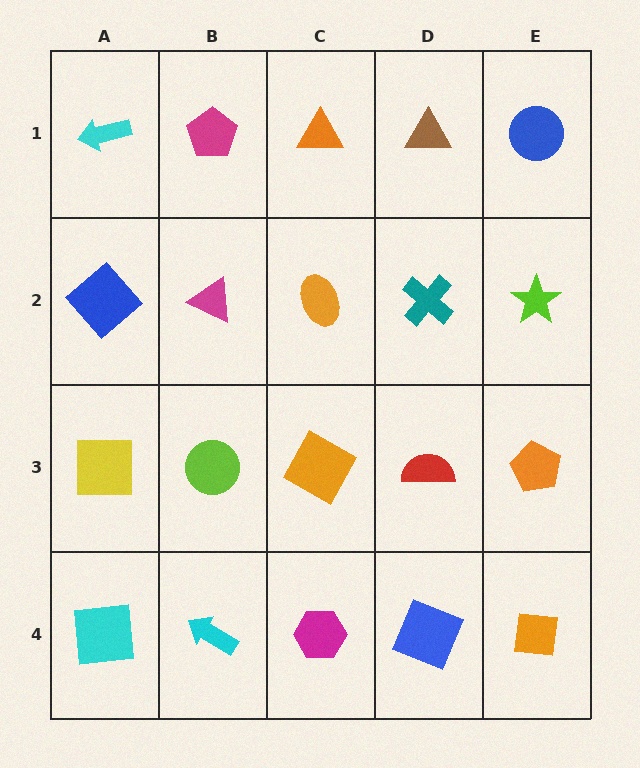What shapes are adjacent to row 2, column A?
A cyan arrow (row 1, column A), a yellow square (row 3, column A), a magenta triangle (row 2, column B).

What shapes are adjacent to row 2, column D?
A brown triangle (row 1, column D), a red semicircle (row 3, column D), an orange ellipse (row 2, column C), a lime star (row 2, column E).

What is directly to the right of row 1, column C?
A brown triangle.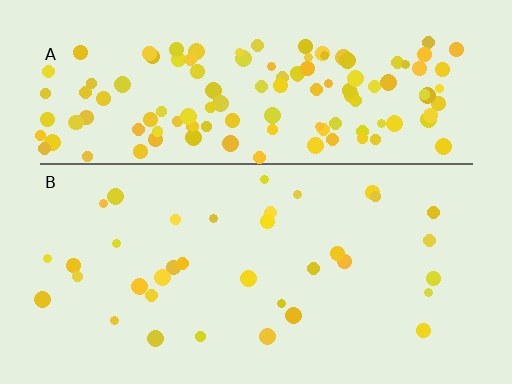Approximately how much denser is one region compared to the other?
Approximately 3.9× — region A over region B.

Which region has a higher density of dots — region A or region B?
A (the top).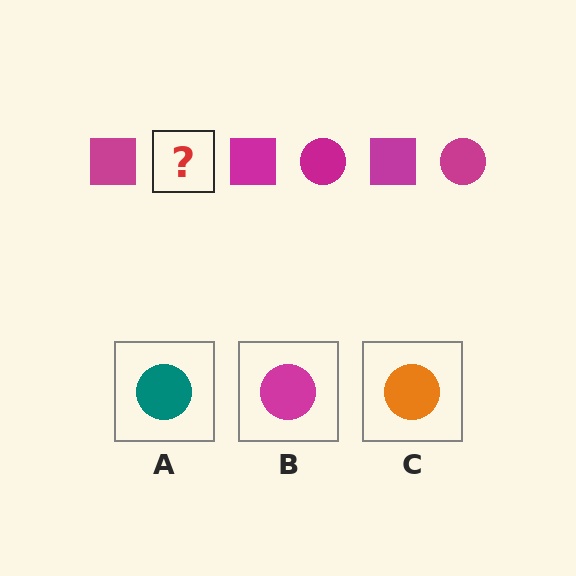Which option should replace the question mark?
Option B.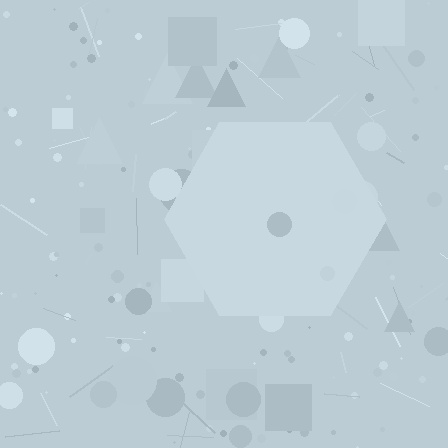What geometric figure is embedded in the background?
A hexagon is embedded in the background.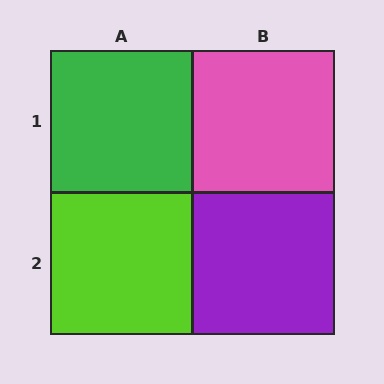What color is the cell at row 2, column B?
Purple.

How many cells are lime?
1 cell is lime.